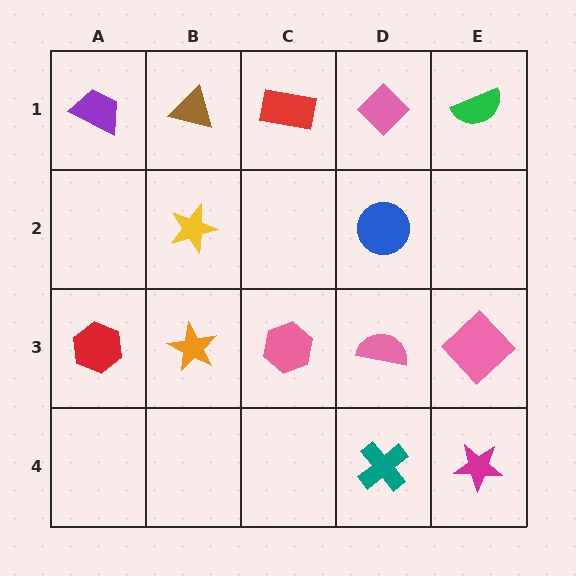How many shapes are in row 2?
2 shapes.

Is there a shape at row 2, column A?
No, that cell is empty.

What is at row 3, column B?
An orange star.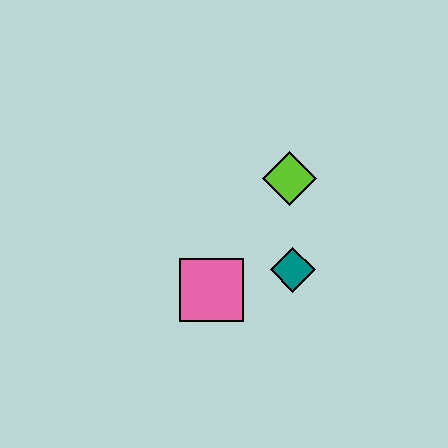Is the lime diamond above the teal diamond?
Yes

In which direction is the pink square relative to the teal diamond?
The pink square is to the left of the teal diamond.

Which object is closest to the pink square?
The teal diamond is closest to the pink square.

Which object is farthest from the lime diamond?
The pink square is farthest from the lime diamond.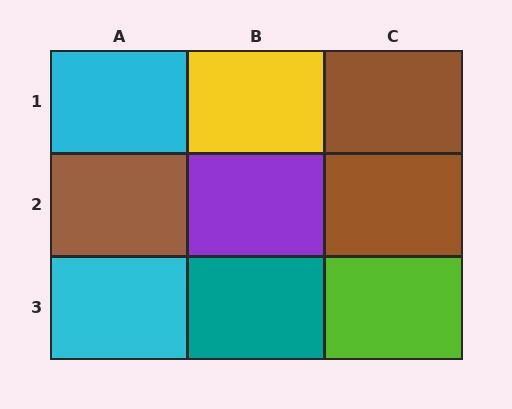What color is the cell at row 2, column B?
Purple.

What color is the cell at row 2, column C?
Brown.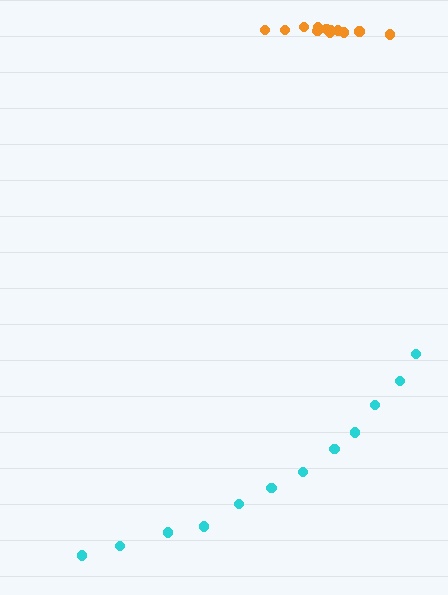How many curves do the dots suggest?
There are 2 distinct paths.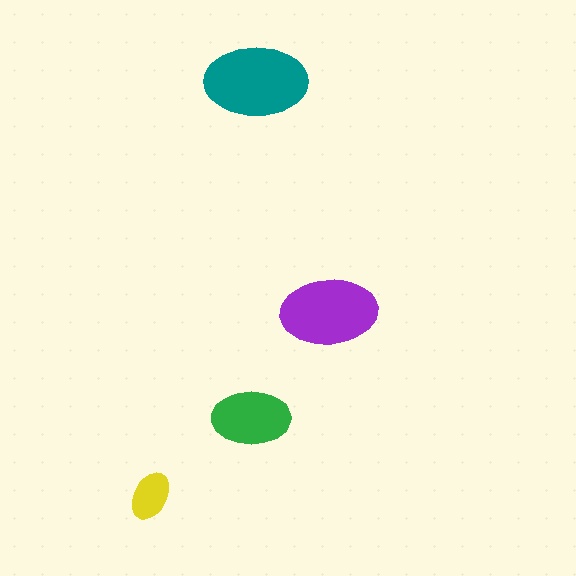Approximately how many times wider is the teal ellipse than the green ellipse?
About 1.5 times wider.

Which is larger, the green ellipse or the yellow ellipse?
The green one.